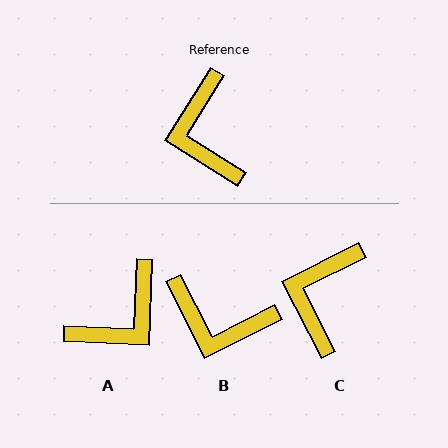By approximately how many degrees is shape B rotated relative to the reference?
Approximately 59 degrees counter-clockwise.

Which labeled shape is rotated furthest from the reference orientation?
A, about 120 degrees away.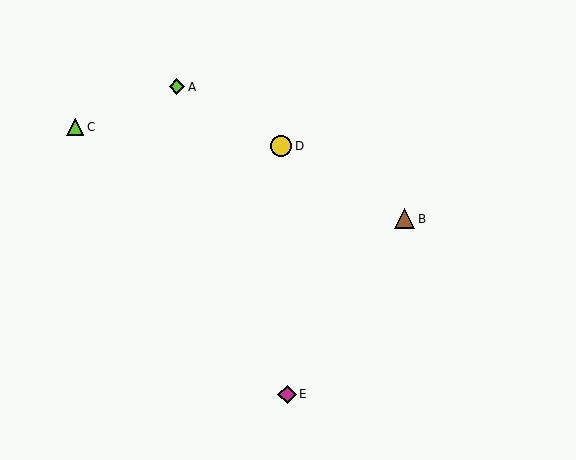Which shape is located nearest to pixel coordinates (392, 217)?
The brown triangle (labeled B) at (405, 219) is nearest to that location.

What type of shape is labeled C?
Shape C is a lime triangle.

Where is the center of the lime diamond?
The center of the lime diamond is at (177, 87).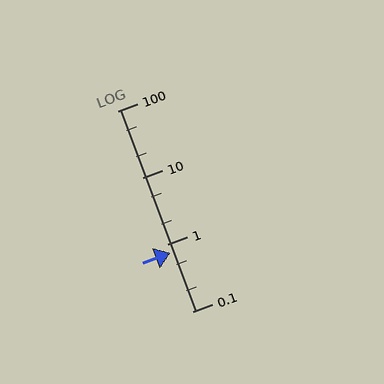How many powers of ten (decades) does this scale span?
The scale spans 3 decades, from 0.1 to 100.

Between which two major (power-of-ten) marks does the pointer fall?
The pointer is between 0.1 and 1.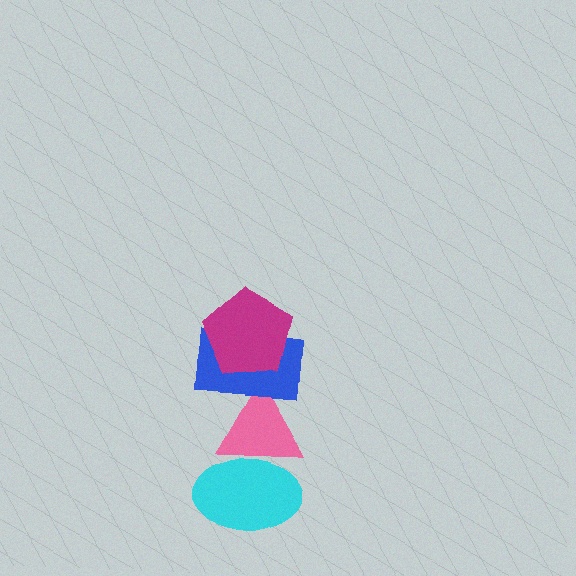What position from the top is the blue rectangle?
The blue rectangle is 2nd from the top.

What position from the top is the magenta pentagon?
The magenta pentagon is 1st from the top.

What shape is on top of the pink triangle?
The blue rectangle is on top of the pink triangle.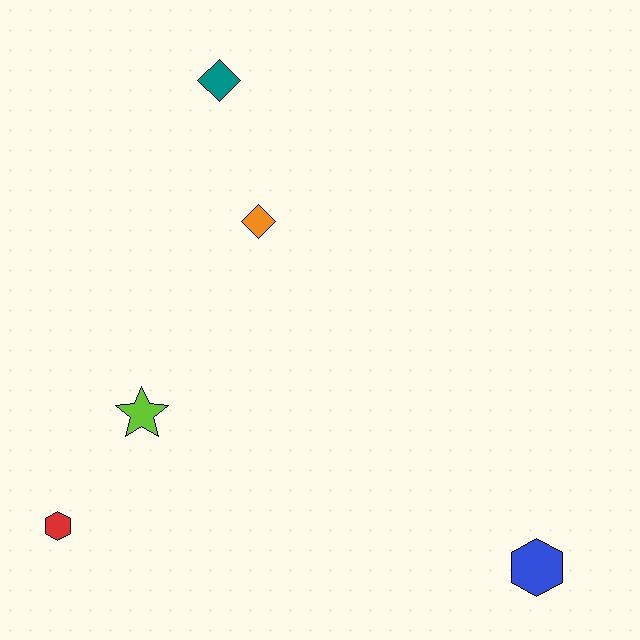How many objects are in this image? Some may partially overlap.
There are 5 objects.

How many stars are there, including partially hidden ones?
There is 1 star.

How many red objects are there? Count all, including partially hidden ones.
There is 1 red object.